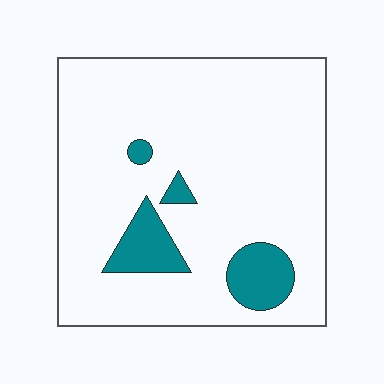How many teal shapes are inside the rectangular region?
4.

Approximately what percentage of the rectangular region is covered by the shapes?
Approximately 10%.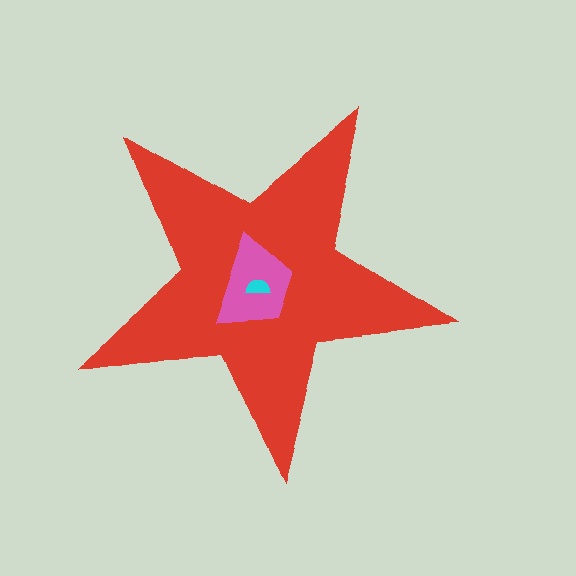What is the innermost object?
The cyan semicircle.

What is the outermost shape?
The red star.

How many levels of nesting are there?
3.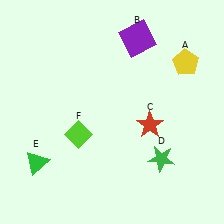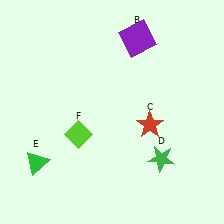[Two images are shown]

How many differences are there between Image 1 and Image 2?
There is 1 difference between the two images.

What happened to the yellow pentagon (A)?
The yellow pentagon (A) was removed in Image 2. It was in the top-right area of Image 1.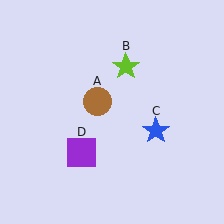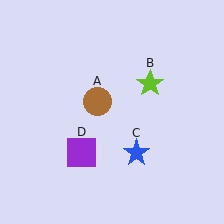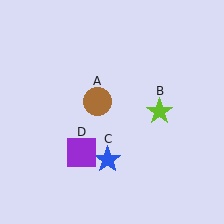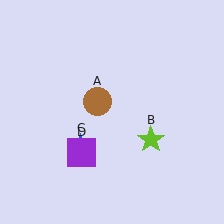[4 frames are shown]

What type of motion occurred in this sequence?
The lime star (object B), blue star (object C) rotated clockwise around the center of the scene.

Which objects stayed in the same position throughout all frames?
Brown circle (object A) and purple square (object D) remained stationary.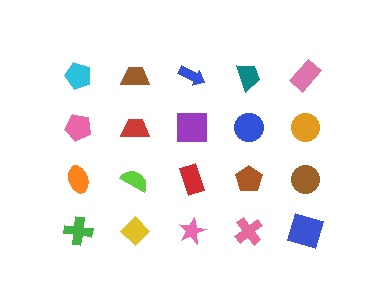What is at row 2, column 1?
A pink pentagon.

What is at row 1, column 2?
A brown trapezoid.